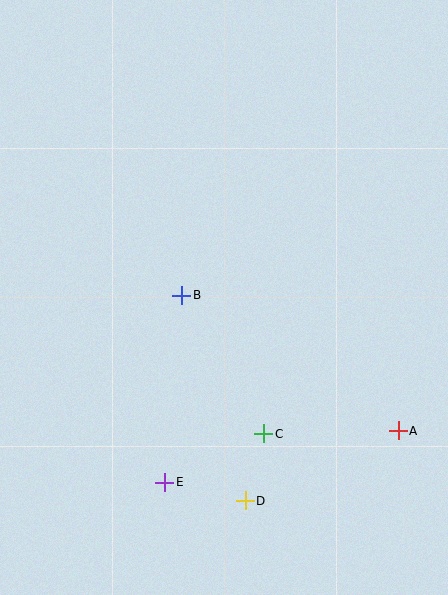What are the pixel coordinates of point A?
Point A is at (398, 431).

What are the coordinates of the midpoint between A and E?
The midpoint between A and E is at (281, 456).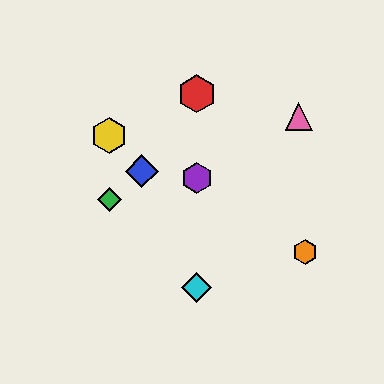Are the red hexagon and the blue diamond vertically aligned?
No, the red hexagon is at x≈197 and the blue diamond is at x≈142.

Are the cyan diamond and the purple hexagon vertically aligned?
Yes, both are at x≈197.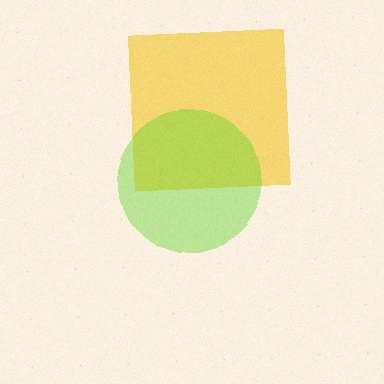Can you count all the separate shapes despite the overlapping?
Yes, there are 2 separate shapes.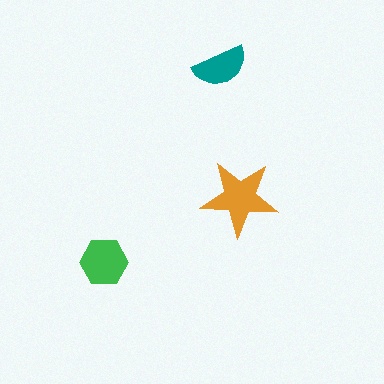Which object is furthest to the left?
The green hexagon is leftmost.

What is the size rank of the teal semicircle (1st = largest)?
3rd.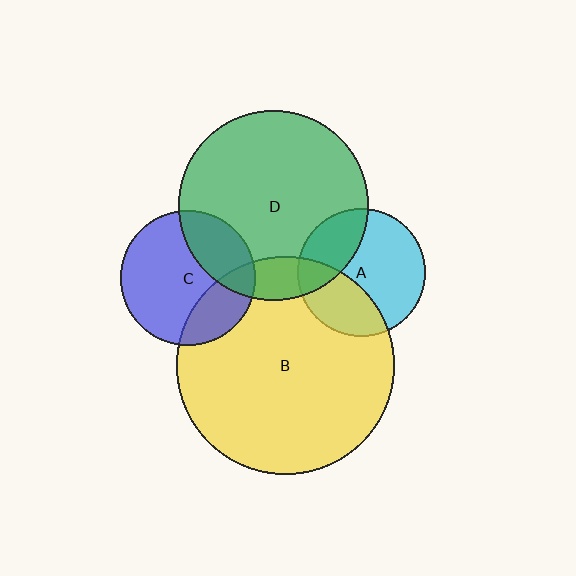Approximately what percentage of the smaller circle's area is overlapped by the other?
Approximately 25%.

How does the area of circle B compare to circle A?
Approximately 2.9 times.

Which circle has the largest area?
Circle B (yellow).